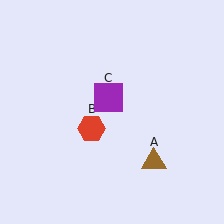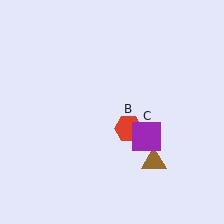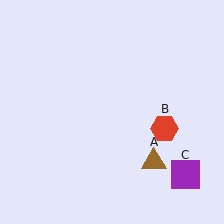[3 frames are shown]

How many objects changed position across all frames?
2 objects changed position: red hexagon (object B), purple square (object C).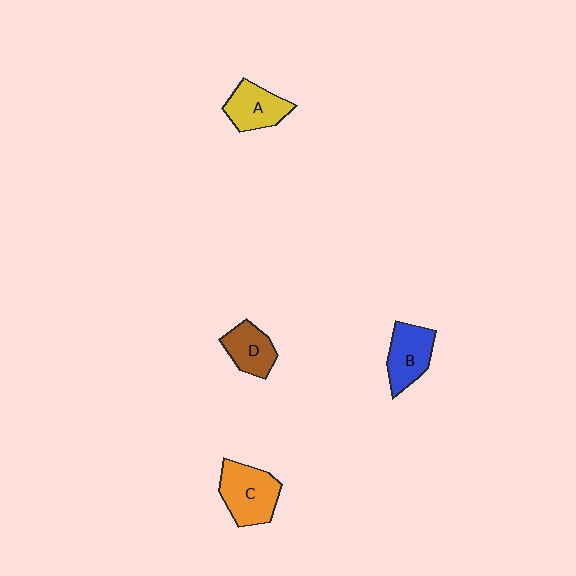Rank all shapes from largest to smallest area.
From largest to smallest: C (orange), B (blue), A (yellow), D (brown).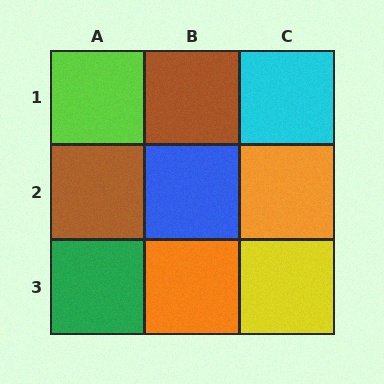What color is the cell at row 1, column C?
Cyan.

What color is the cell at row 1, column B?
Brown.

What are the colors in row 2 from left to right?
Brown, blue, orange.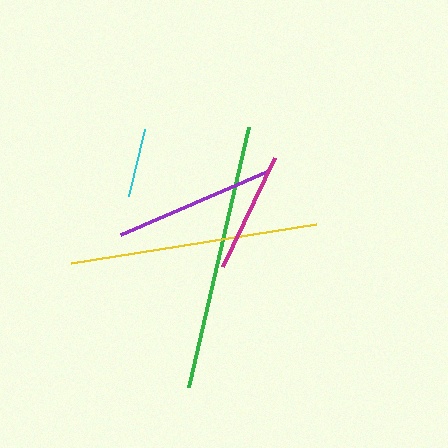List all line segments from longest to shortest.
From longest to shortest: green, yellow, purple, magenta, cyan.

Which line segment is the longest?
The green line is the longest at approximately 267 pixels.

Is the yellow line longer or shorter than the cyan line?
The yellow line is longer than the cyan line.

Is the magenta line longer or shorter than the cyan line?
The magenta line is longer than the cyan line.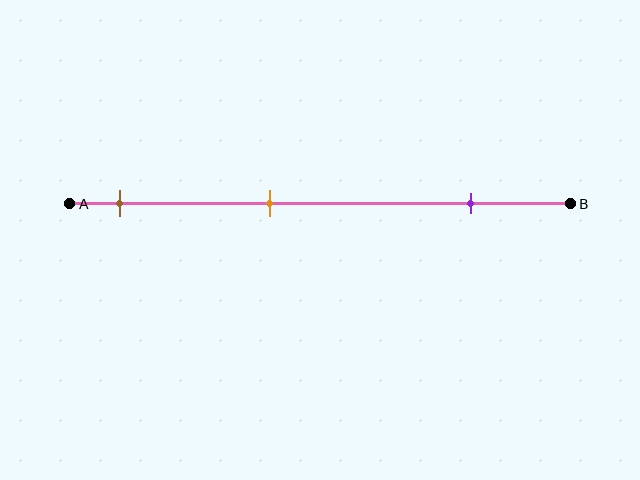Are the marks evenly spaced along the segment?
Yes, the marks are approximately evenly spaced.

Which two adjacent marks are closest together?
The brown and orange marks are the closest adjacent pair.